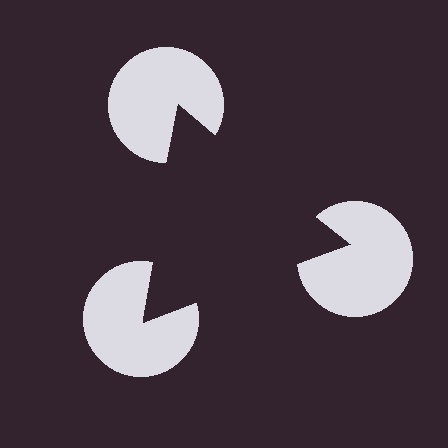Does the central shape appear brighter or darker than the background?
It typically appears slightly darker than the background, even though no actual brightness change is drawn.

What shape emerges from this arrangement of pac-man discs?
An illusory triangle — its edges are inferred from the aligned wedge cuts in the pac-man discs, not physically drawn.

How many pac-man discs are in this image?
There are 3 — one at each vertex of the illusory triangle.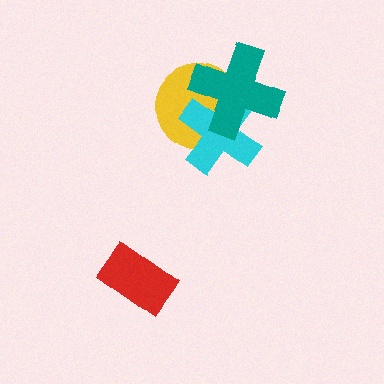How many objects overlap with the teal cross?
2 objects overlap with the teal cross.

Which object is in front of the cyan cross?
The teal cross is in front of the cyan cross.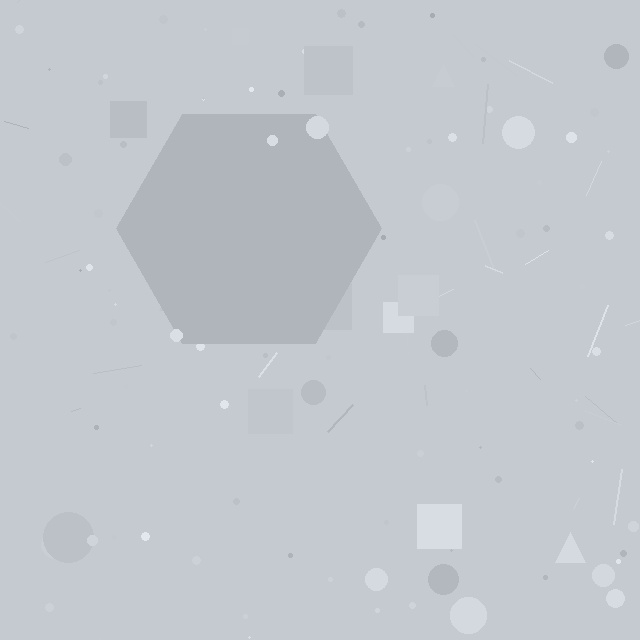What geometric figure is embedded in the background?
A hexagon is embedded in the background.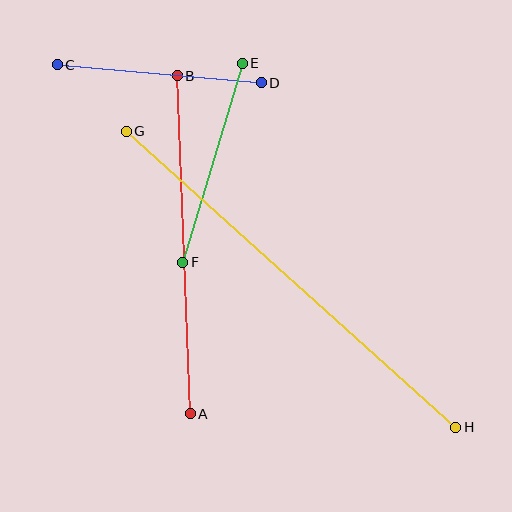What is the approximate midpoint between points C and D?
The midpoint is at approximately (159, 74) pixels.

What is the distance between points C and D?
The distance is approximately 205 pixels.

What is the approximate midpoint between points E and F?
The midpoint is at approximately (212, 163) pixels.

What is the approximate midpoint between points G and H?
The midpoint is at approximately (291, 279) pixels.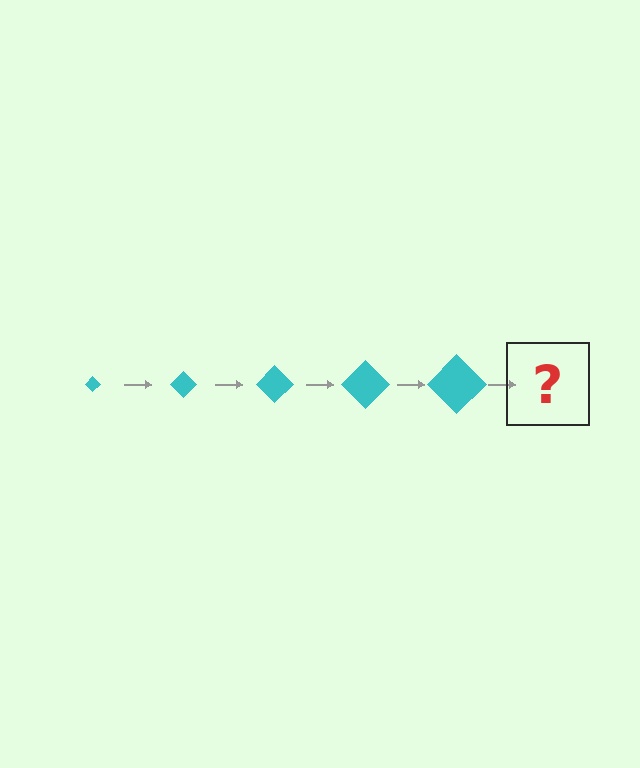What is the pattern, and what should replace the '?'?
The pattern is that the diamond gets progressively larger each step. The '?' should be a cyan diamond, larger than the previous one.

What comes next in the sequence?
The next element should be a cyan diamond, larger than the previous one.